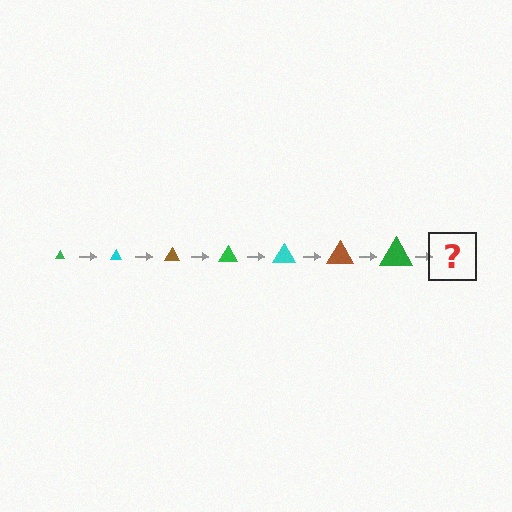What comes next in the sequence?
The next element should be a cyan triangle, larger than the previous one.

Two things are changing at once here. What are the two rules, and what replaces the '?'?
The two rules are that the triangle grows larger each step and the color cycles through green, cyan, and brown. The '?' should be a cyan triangle, larger than the previous one.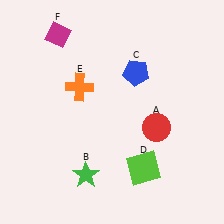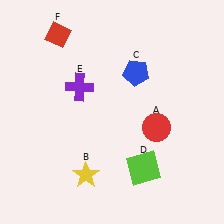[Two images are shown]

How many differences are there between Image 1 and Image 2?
There are 3 differences between the two images.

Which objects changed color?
B changed from green to yellow. E changed from orange to purple. F changed from magenta to red.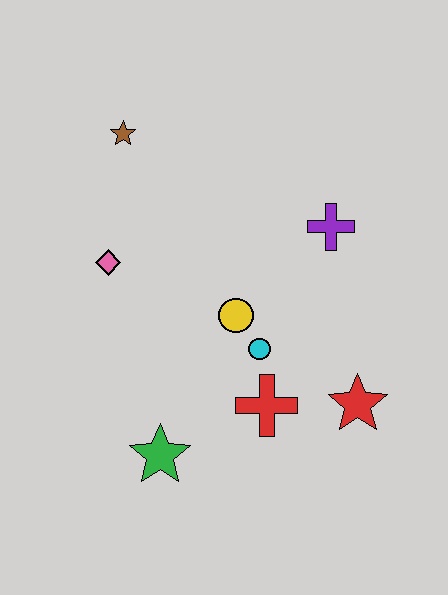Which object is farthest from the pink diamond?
The red star is farthest from the pink diamond.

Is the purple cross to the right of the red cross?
Yes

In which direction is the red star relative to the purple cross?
The red star is below the purple cross.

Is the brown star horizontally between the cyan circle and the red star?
No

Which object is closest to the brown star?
The pink diamond is closest to the brown star.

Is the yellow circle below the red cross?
No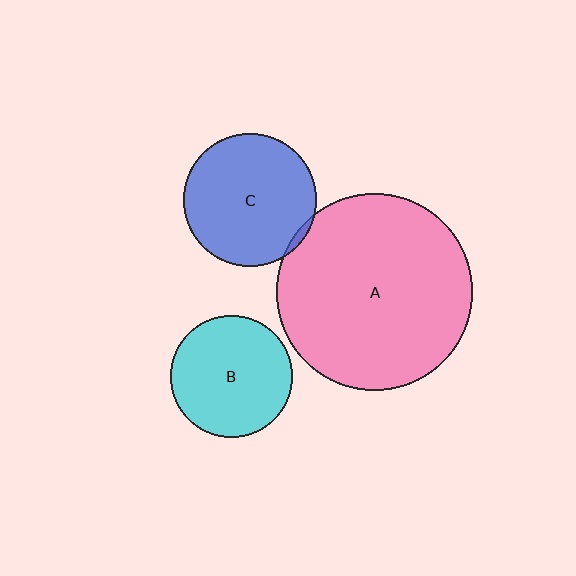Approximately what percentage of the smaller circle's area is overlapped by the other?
Approximately 5%.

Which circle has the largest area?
Circle A (pink).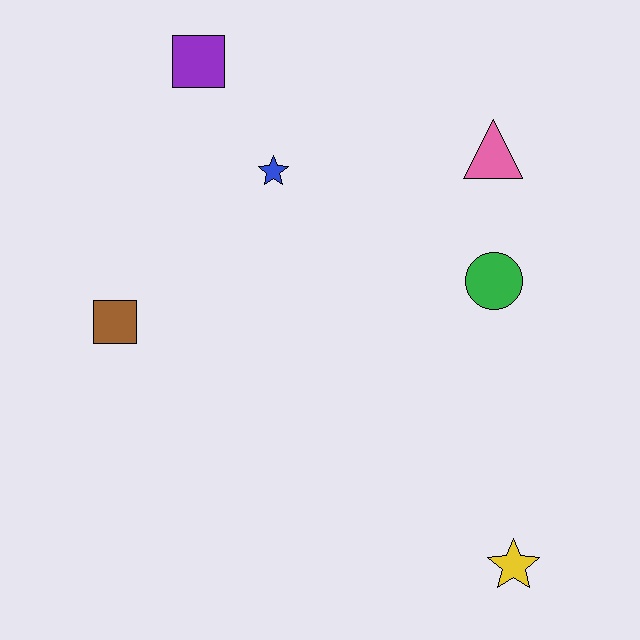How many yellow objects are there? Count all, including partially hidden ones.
There is 1 yellow object.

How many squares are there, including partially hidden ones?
There are 2 squares.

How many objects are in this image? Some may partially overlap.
There are 6 objects.